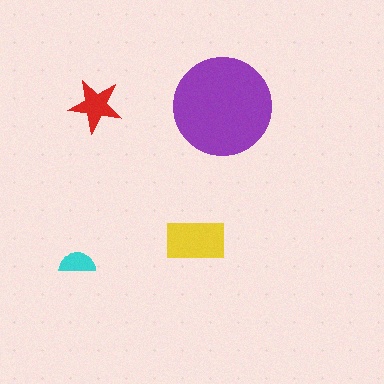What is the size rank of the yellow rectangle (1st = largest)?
2nd.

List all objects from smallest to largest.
The cyan semicircle, the red star, the yellow rectangle, the purple circle.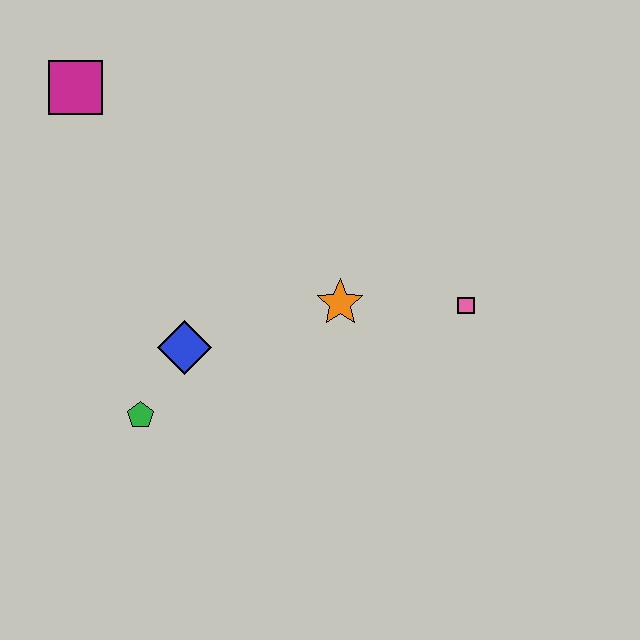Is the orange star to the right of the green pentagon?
Yes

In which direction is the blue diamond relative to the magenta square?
The blue diamond is below the magenta square.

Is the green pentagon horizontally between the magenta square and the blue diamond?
Yes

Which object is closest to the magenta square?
The blue diamond is closest to the magenta square.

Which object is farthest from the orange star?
The magenta square is farthest from the orange star.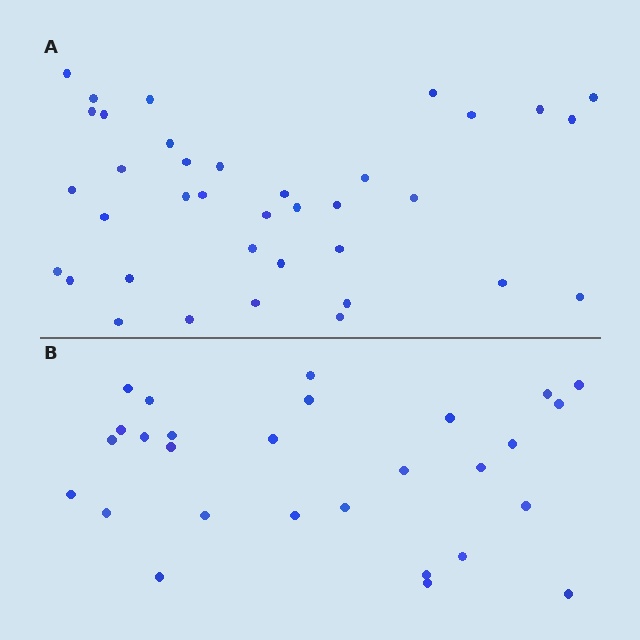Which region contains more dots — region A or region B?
Region A (the top region) has more dots.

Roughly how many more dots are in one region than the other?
Region A has roughly 8 or so more dots than region B.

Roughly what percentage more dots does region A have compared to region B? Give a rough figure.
About 30% more.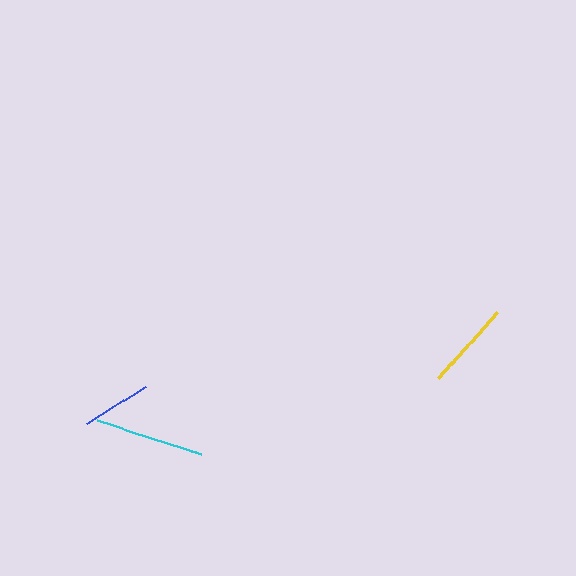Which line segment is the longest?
The cyan line is the longest at approximately 111 pixels.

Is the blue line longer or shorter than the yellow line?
The yellow line is longer than the blue line.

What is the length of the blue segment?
The blue segment is approximately 71 pixels long.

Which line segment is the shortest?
The blue line is the shortest at approximately 71 pixels.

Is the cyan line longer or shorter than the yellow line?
The cyan line is longer than the yellow line.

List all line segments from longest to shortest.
From longest to shortest: cyan, yellow, blue.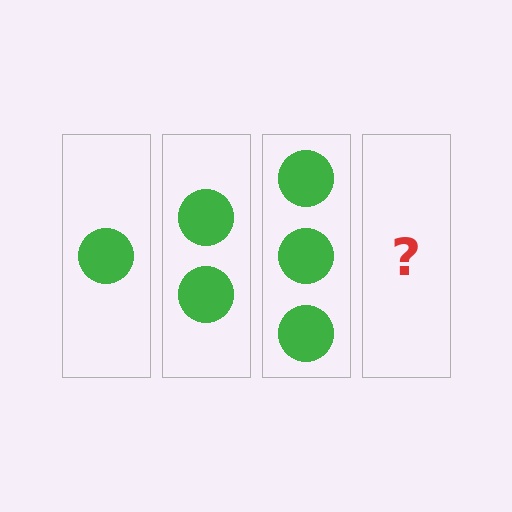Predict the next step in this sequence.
The next step is 4 circles.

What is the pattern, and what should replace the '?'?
The pattern is that each step adds one more circle. The '?' should be 4 circles.